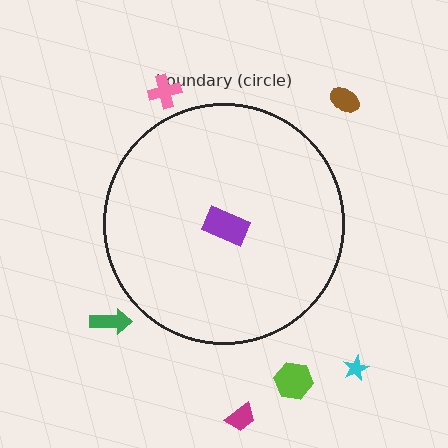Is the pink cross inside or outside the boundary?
Outside.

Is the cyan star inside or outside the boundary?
Outside.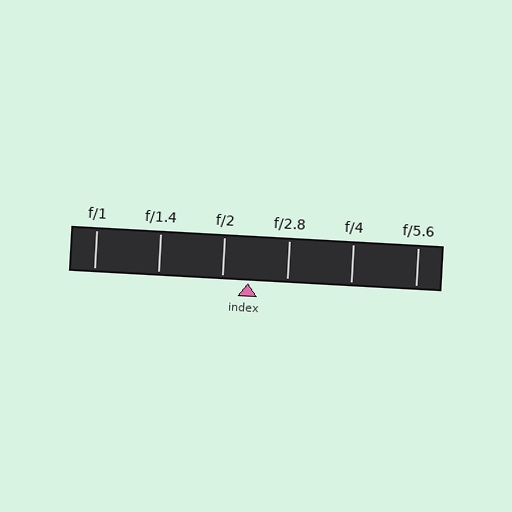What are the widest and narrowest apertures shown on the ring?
The widest aperture shown is f/1 and the narrowest is f/5.6.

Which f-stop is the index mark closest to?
The index mark is closest to f/2.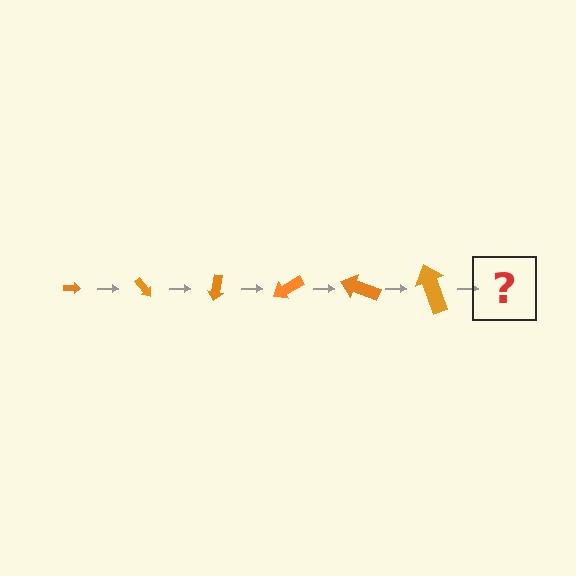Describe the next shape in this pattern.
It should be an arrow, larger than the previous one and rotated 300 degrees from the start.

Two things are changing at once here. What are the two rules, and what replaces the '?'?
The two rules are that the arrow grows larger each step and it rotates 50 degrees each step. The '?' should be an arrow, larger than the previous one and rotated 300 degrees from the start.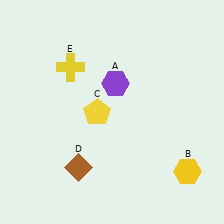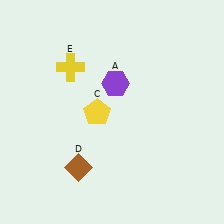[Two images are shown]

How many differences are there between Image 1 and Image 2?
There is 1 difference between the two images.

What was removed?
The yellow hexagon (B) was removed in Image 2.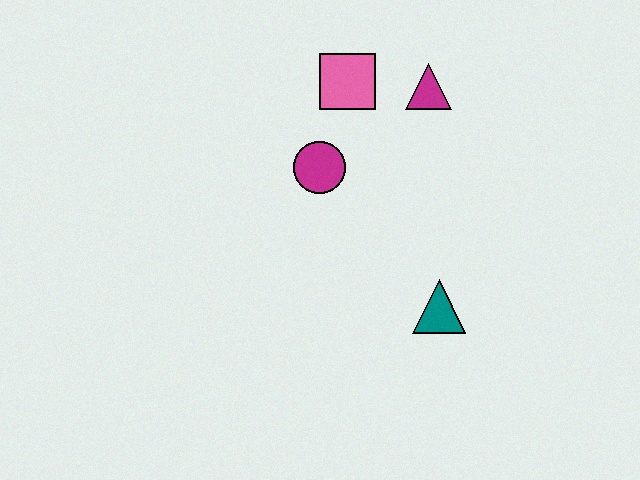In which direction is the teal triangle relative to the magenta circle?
The teal triangle is below the magenta circle.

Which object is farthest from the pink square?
The teal triangle is farthest from the pink square.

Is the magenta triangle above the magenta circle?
Yes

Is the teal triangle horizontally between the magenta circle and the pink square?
No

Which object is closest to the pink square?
The magenta triangle is closest to the pink square.